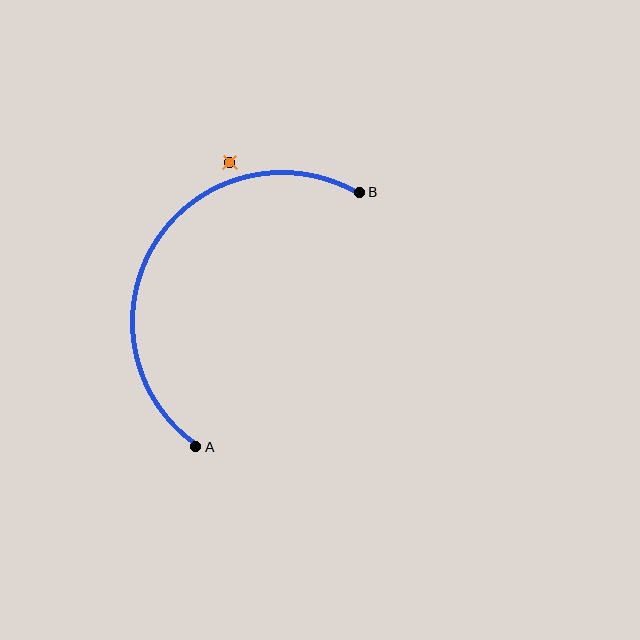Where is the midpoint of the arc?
The arc midpoint is the point on the curve farthest from the straight line joining A and B. It sits to the left of that line.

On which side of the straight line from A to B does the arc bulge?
The arc bulges to the left of the straight line connecting A and B.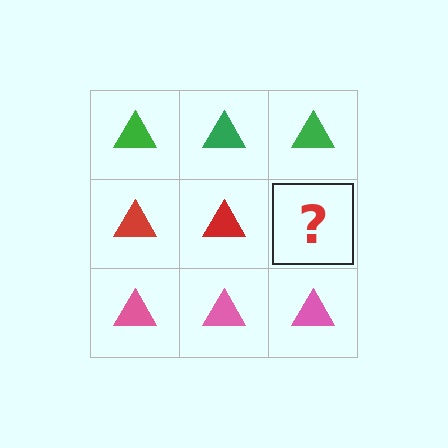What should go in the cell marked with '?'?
The missing cell should contain a red triangle.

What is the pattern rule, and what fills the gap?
The rule is that each row has a consistent color. The gap should be filled with a red triangle.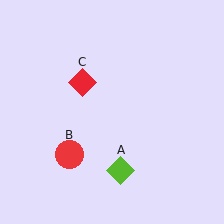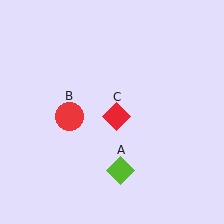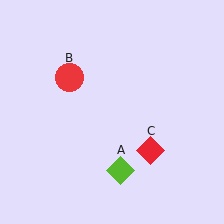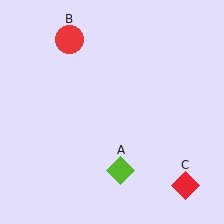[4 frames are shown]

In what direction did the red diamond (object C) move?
The red diamond (object C) moved down and to the right.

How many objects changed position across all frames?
2 objects changed position: red circle (object B), red diamond (object C).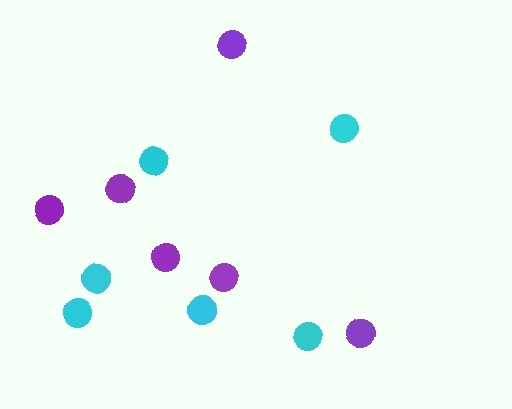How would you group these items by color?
There are 2 groups: one group of purple circles (6) and one group of cyan circles (6).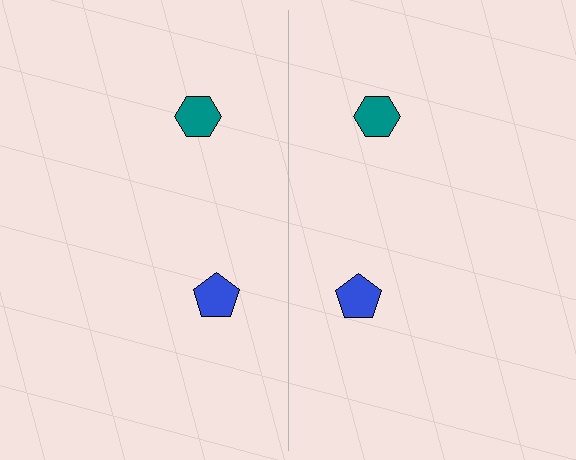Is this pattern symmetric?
Yes, this pattern has bilateral (reflection) symmetry.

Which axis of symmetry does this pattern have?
The pattern has a vertical axis of symmetry running through the center of the image.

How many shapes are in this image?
There are 4 shapes in this image.